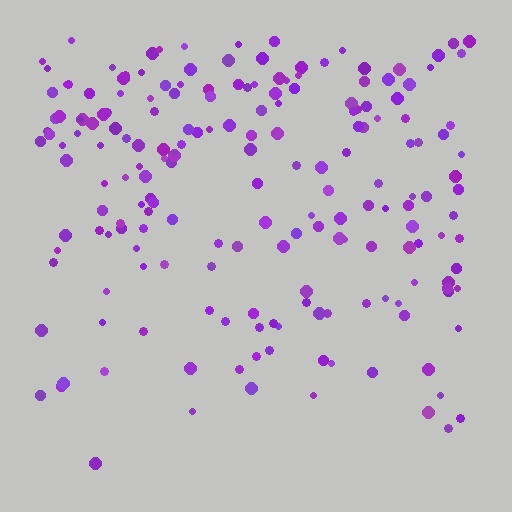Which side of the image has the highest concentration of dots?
The top.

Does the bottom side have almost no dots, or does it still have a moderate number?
Still a moderate number, just noticeably fewer than the top.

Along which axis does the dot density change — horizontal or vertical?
Vertical.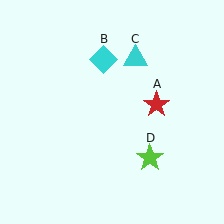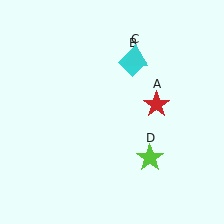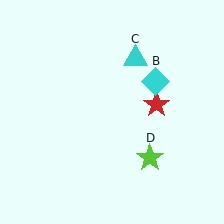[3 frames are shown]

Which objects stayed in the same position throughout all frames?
Red star (object A) and cyan triangle (object C) and lime star (object D) remained stationary.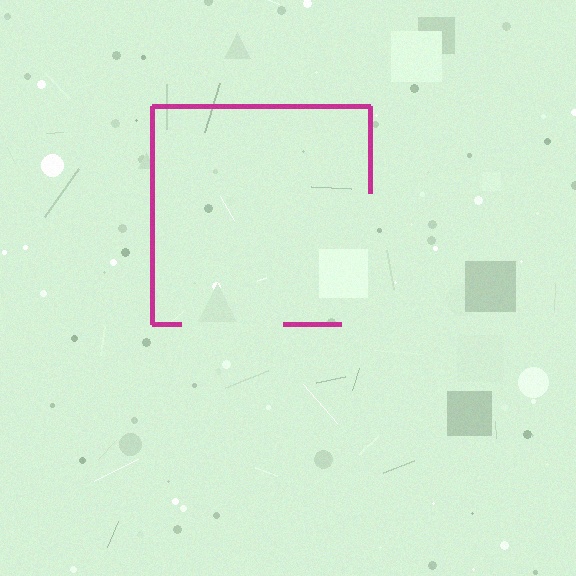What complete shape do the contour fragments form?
The contour fragments form a square.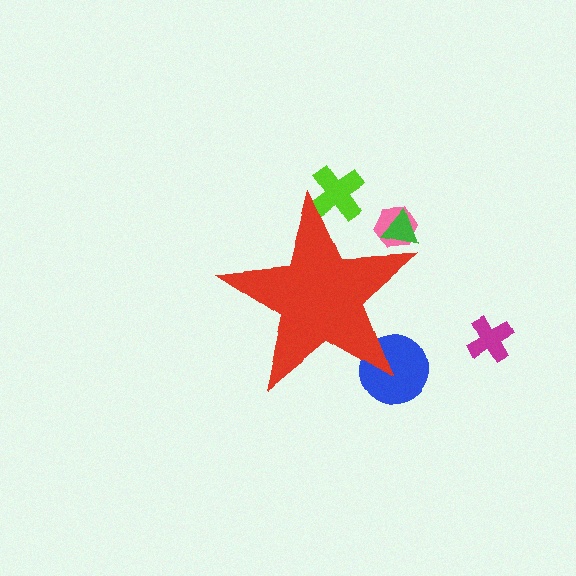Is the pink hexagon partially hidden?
Yes, the pink hexagon is partially hidden behind the red star.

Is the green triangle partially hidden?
Yes, the green triangle is partially hidden behind the red star.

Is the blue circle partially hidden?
Yes, the blue circle is partially hidden behind the red star.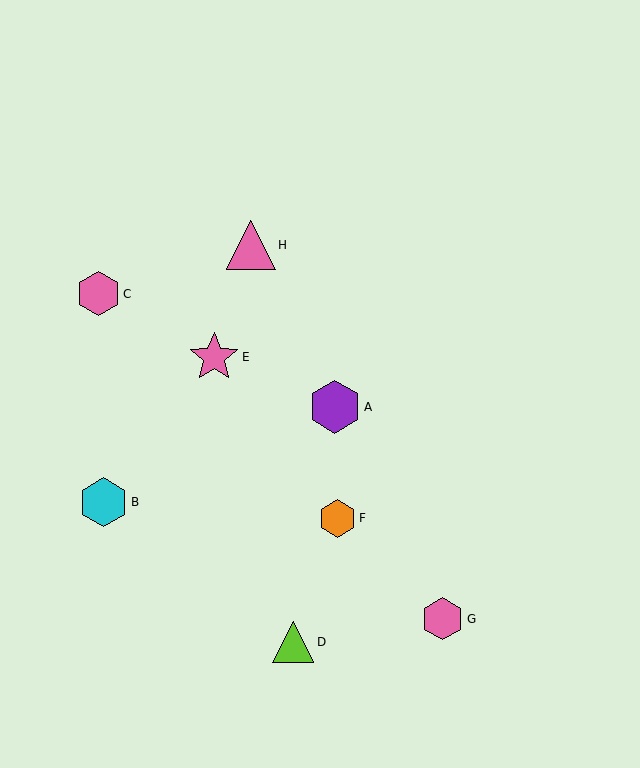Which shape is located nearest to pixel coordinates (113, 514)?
The cyan hexagon (labeled B) at (103, 502) is nearest to that location.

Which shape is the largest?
The purple hexagon (labeled A) is the largest.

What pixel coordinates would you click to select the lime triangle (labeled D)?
Click at (293, 642) to select the lime triangle D.